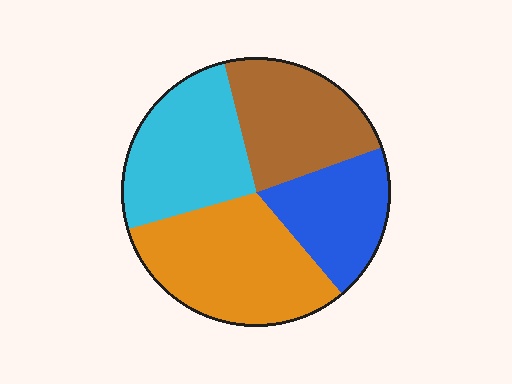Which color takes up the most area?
Orange, at roughly 30%.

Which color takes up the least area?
Blue, at roughly 20%.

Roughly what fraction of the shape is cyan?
Cyan covers around 25% of the shape.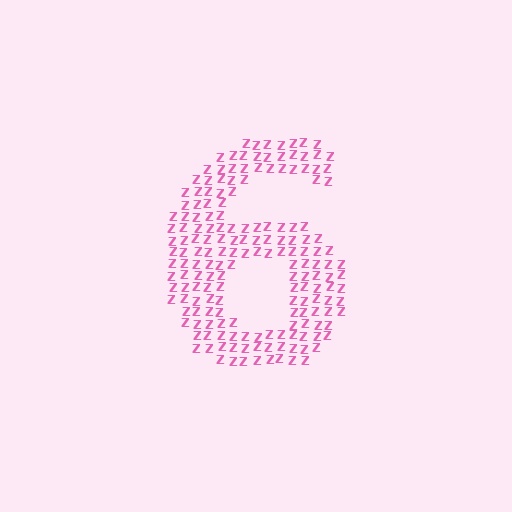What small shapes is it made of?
It is made of small letter Z's.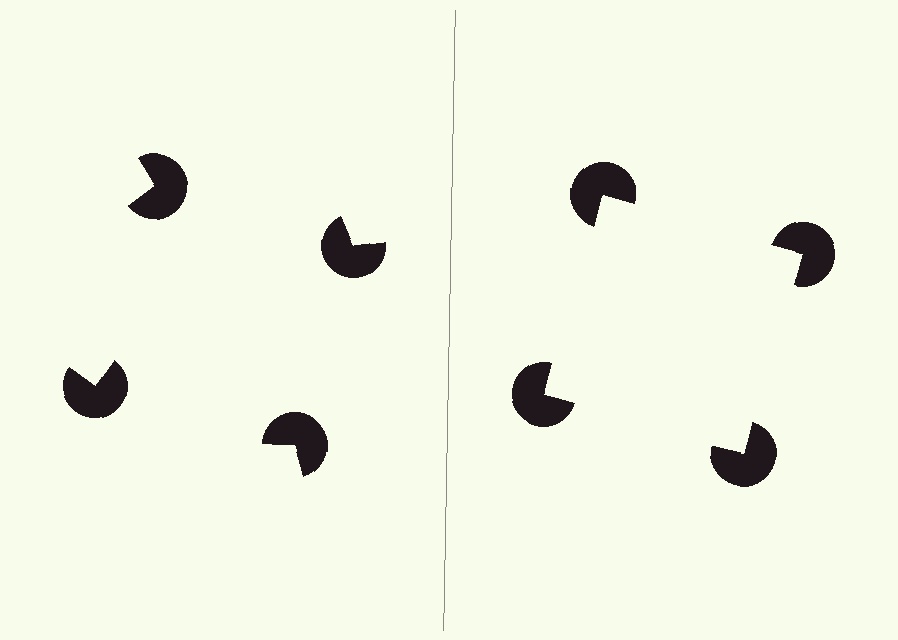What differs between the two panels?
The pac-man discs are positioned identically on both sides; only the wedge orientations differ. On the right they align to a square; on the left they are misaligned.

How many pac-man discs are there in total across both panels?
8 — 4 on each side.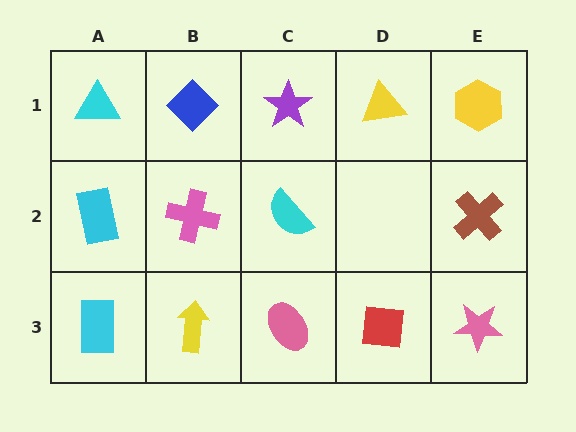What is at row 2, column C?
A cyan semicircle.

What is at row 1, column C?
A purple star.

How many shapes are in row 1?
5 shapes.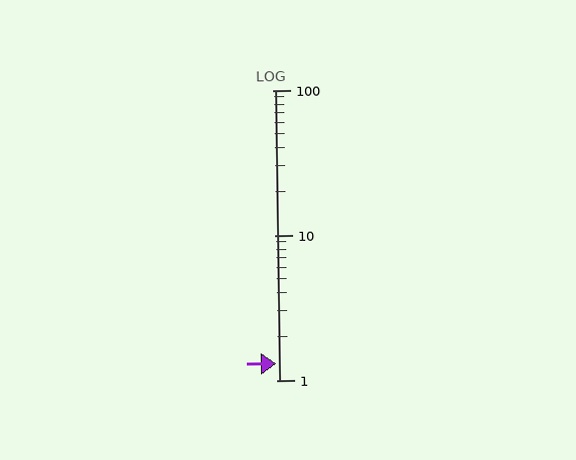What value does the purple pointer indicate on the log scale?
The pointer indicates approximately 1.3.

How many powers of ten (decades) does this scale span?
The scale spans 2 decades, from 1 to 100.